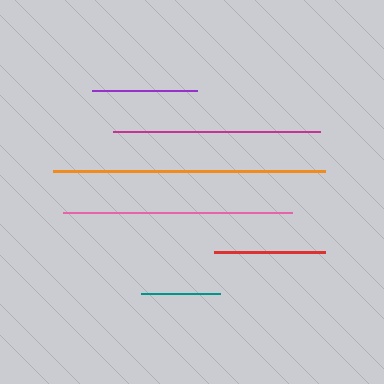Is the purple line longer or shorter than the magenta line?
The magenta line is longer than the purple line.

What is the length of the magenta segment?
The magenta segment is approximately 207 pixels long.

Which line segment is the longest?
The orange line is the longest at approximately 272 pixels.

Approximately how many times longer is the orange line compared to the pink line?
The orange line is approximately 1.2 times the length of the pink line.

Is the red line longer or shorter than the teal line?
The red line is longer than the teal line.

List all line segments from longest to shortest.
From longest to shortest: orange, pink, magenta, red, purple, teal.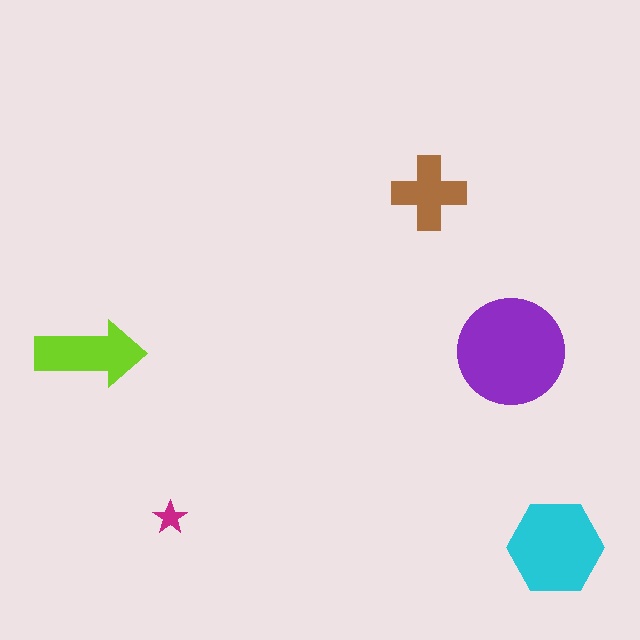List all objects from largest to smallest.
The purple circle, the cyan hexagon, the lime arrow, the brown cross, the magenta star.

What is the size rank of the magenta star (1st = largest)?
5th.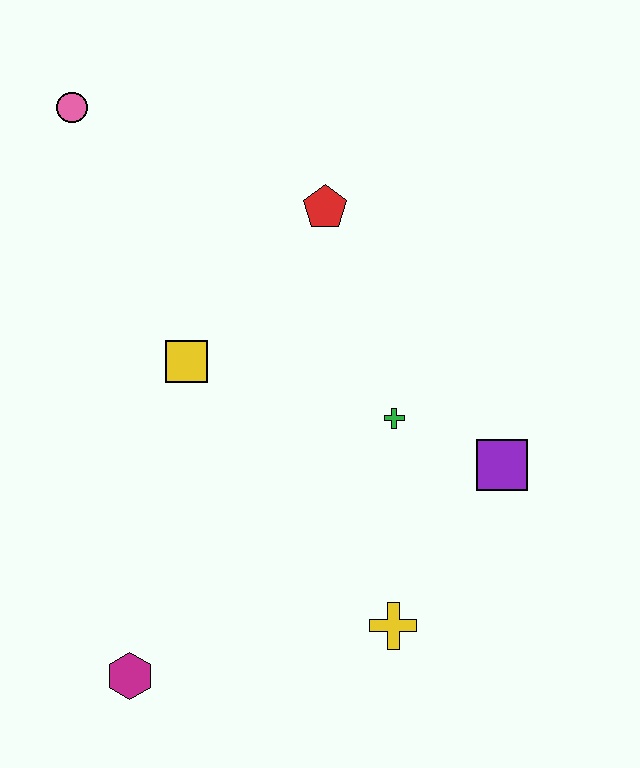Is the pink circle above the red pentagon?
Yes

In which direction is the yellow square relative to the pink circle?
The yellow square is below the pink circle.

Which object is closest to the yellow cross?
The purple square is closest to the yellow cross.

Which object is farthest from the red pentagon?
The magenta hexagon is farthest from the red pentagon.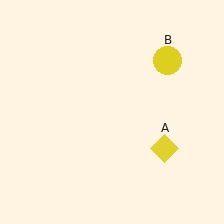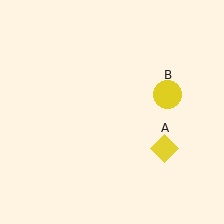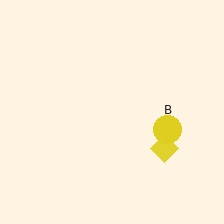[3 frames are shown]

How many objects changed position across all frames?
1 object changed position: yellow circle (object B).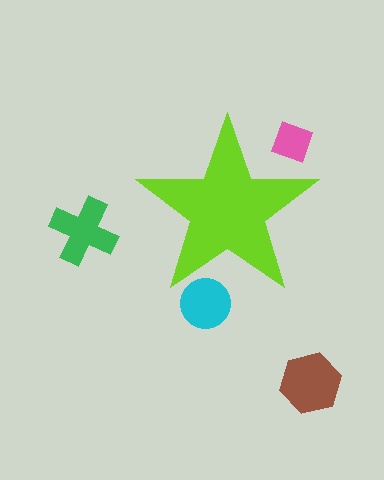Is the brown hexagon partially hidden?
No, the brown hexagon is fully visible.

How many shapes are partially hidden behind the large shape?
2 shapes are partially hidden.